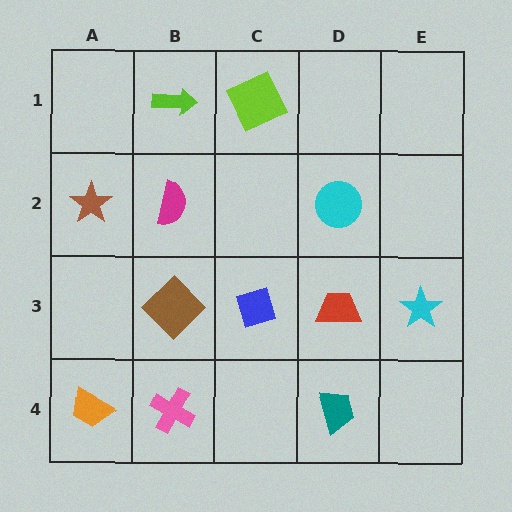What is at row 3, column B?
A brown diamond.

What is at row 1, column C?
A lime square.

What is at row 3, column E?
A cyan star.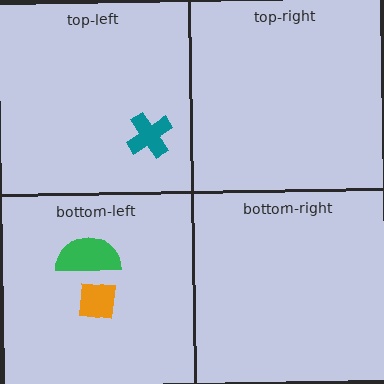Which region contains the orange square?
The bottom-left region.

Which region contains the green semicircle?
The bottom-left region.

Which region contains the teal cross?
The top-left region.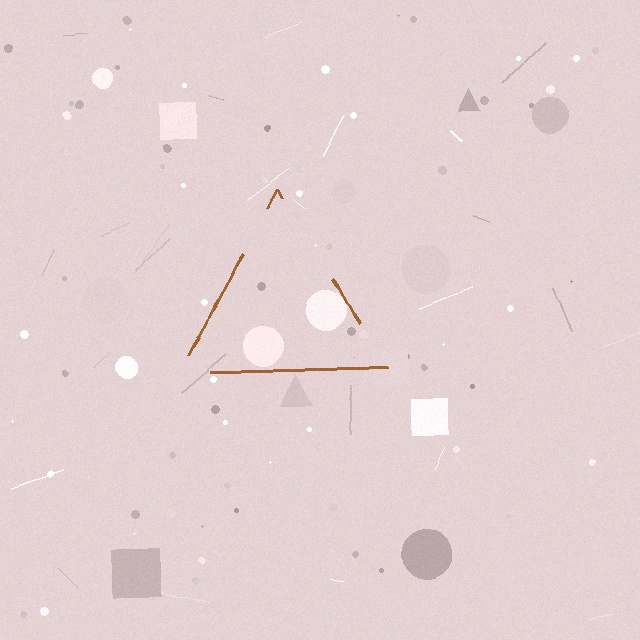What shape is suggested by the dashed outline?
The dashed outline suggests a triangle.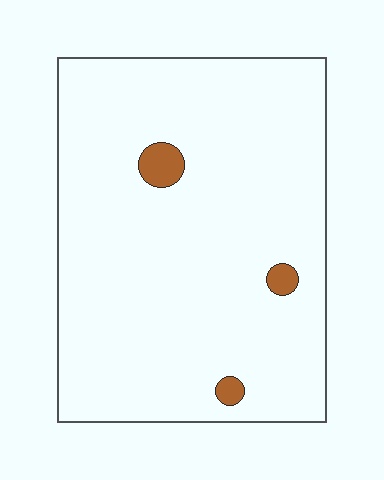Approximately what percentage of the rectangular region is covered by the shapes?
Approximately 5%.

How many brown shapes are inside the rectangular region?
3.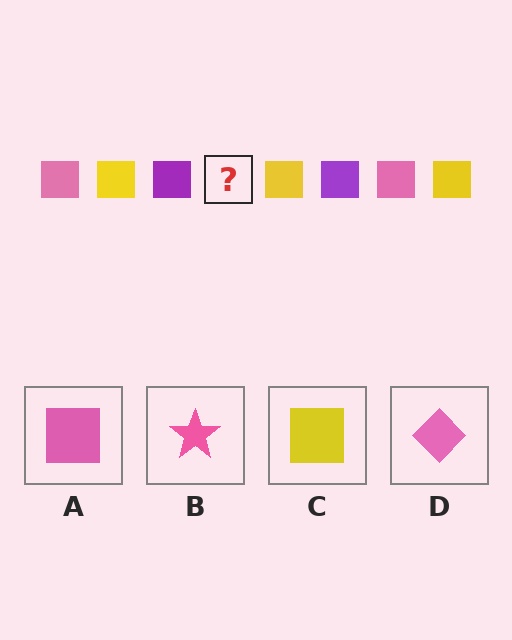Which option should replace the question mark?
Option A.